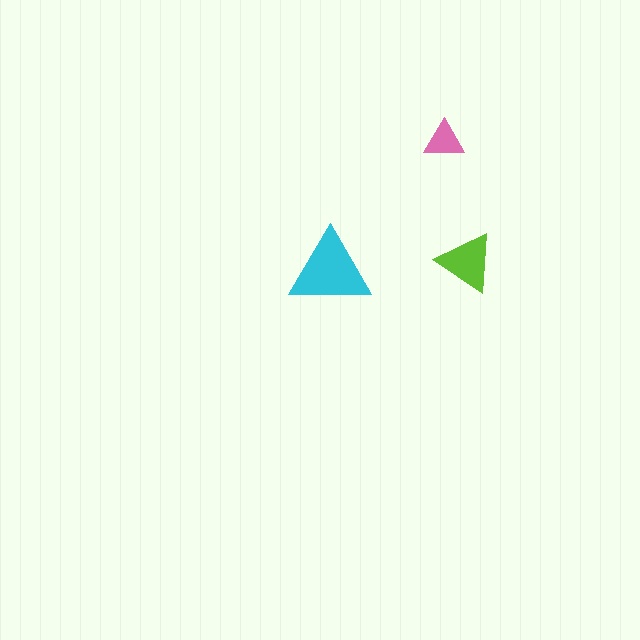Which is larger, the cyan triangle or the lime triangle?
The cyan one.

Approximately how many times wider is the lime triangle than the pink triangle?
About 1.5 times wider.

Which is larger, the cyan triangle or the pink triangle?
The cyan one.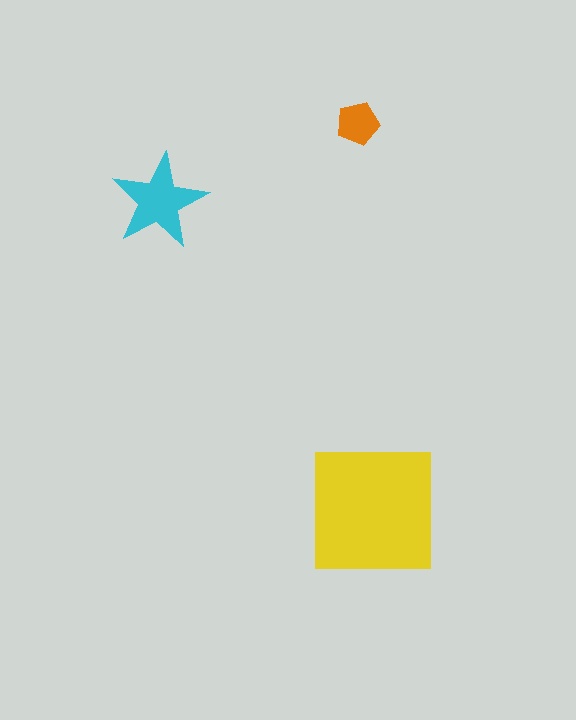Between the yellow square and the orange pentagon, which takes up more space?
The yellow square.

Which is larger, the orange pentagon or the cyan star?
The cyan star.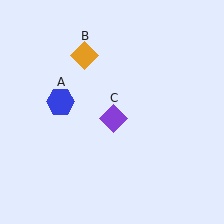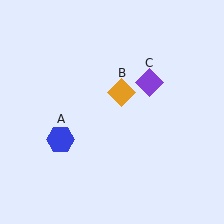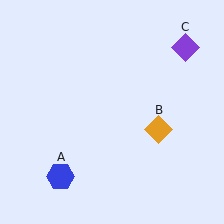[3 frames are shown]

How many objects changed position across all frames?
3 objects changed position: blue hexagon (object A), orange diamond (object B), purple diamond (object C).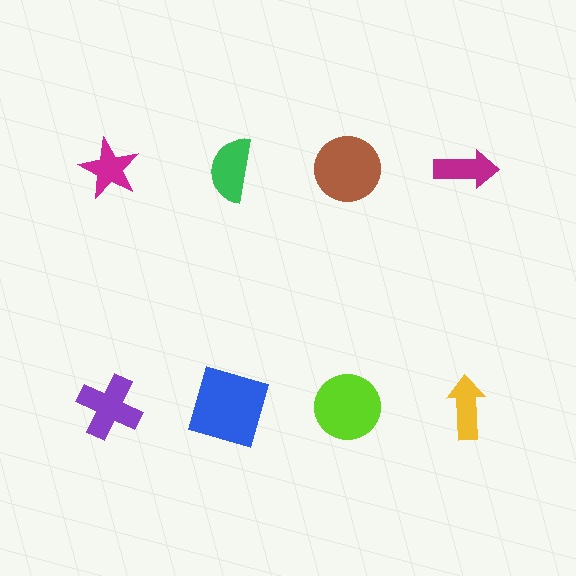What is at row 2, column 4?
A yellow arrow.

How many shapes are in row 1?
4 shapes.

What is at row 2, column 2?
A blue square.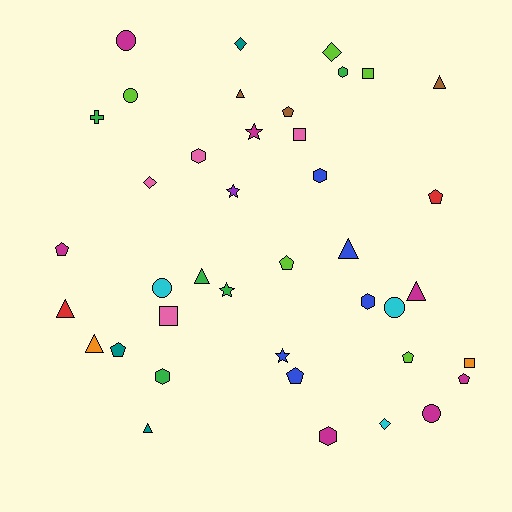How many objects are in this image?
There are 40 objects.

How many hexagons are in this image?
There are 6 hexagons.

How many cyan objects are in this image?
There are 3 cyan objects.